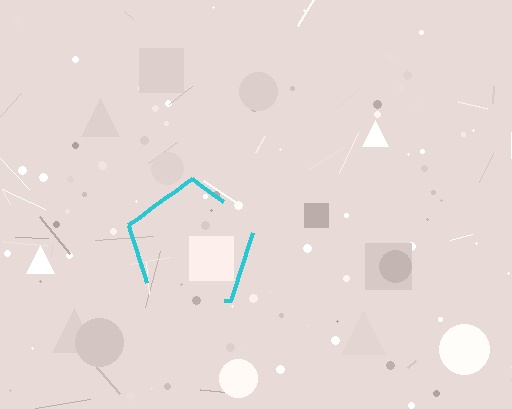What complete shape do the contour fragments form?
The contour fragments form a pentagon.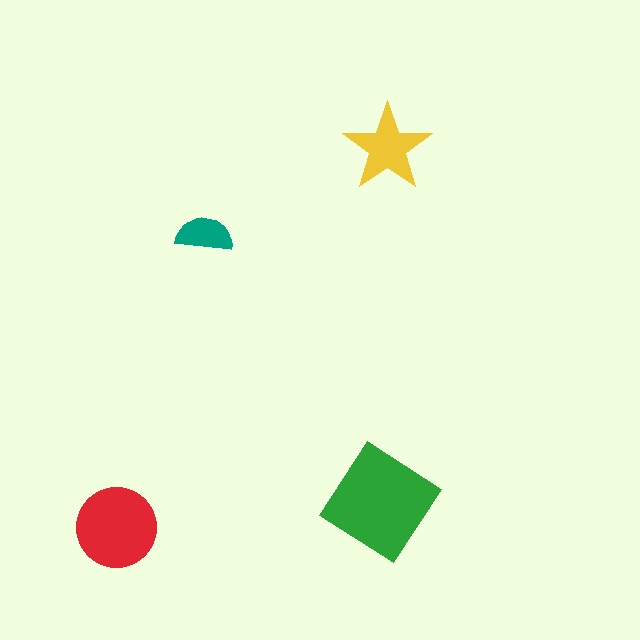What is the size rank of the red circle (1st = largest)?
2nd.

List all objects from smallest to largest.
The teal semicircle, the yellow star, the red circle, the green diamond.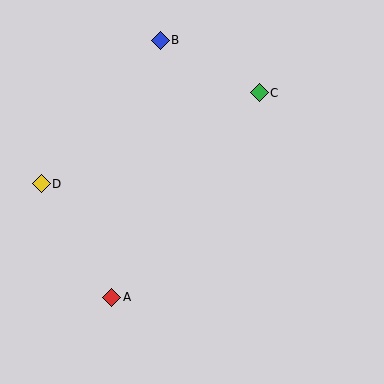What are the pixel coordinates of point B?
Point B is at (160, 40).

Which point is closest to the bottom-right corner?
Point A is closest to the bottom-right corner.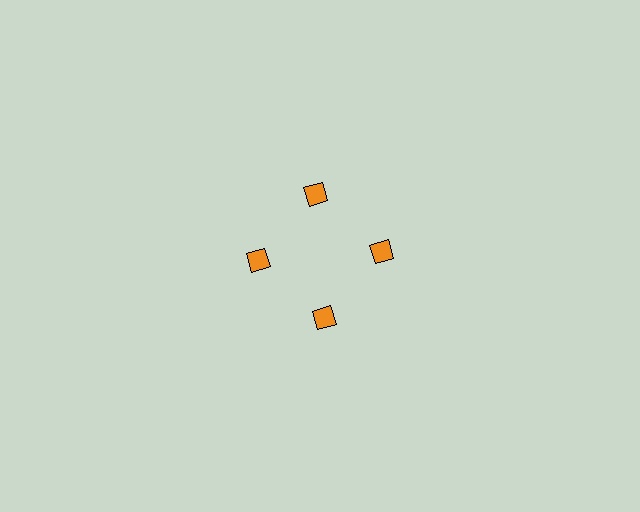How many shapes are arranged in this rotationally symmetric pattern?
There are 4 shapes, arranged in 4 groups of 1.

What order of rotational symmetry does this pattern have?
This pattern has 4-fold rotational symmetry.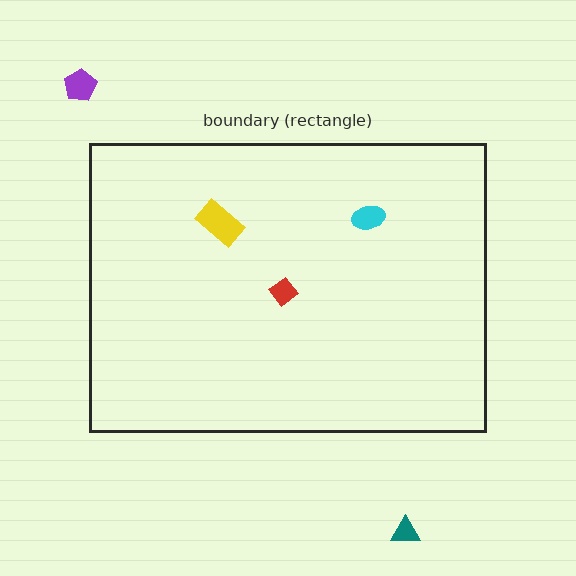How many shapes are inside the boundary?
3 inside, 2 outside.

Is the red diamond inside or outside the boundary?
Inside.